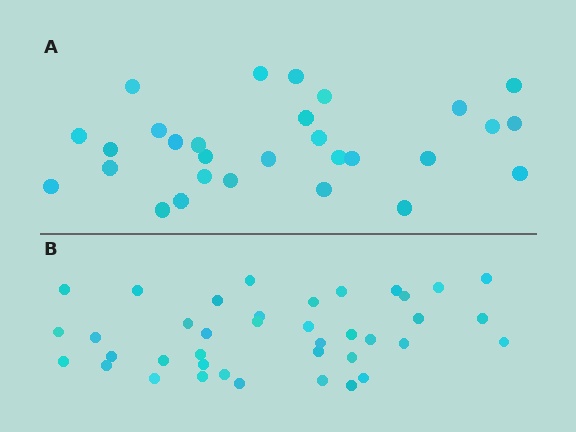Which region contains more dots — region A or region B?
Region B (the bottom region) has more dots.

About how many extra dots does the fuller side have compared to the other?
Region B has roughly 10 or so more dots than region A.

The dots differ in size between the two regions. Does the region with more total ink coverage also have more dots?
No. Region A has more total ink coverage because its dots are larger, but region B actually contains more individual dots. Total area can be misleading — the number of items is what matters here.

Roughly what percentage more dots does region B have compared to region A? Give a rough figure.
About 35% more.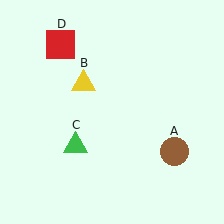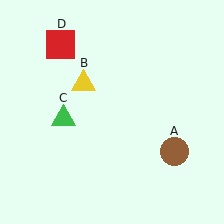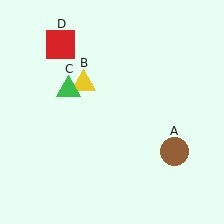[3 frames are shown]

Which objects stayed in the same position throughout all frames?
Brown circle (object A) and yellow triangle (object B) and red square (object D) remained stationary.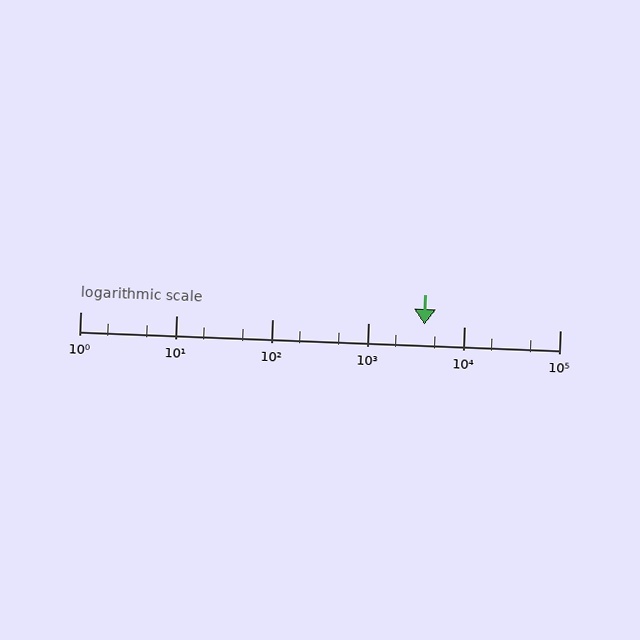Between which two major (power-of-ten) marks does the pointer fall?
The pointer is between 1000 and 10000.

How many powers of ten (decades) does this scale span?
The scale spans 5 decades, from 1 to 100000.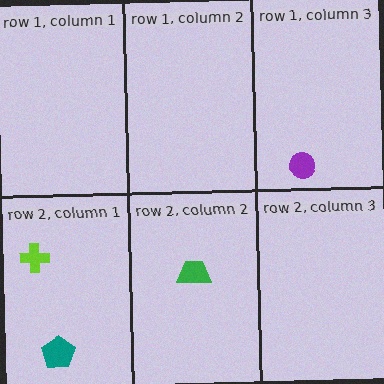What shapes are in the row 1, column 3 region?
The purple circle.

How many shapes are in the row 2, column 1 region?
2.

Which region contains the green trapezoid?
The row 2, column 2 region.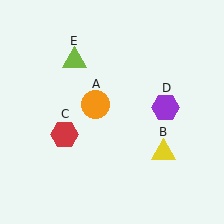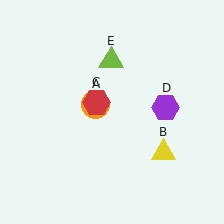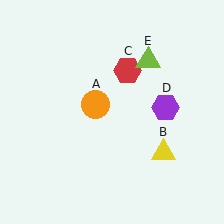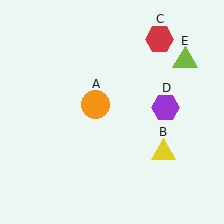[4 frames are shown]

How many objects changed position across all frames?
2 objects changed position: red hexagon (object C), lime triangle (object E).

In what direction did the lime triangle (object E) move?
The lime triangle (object E) moved right.